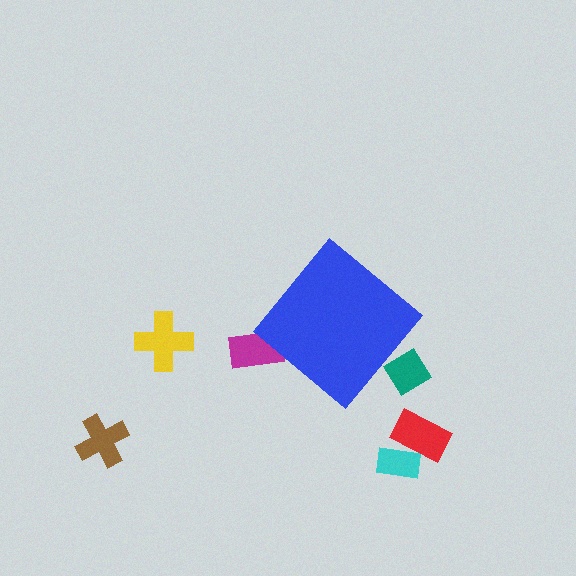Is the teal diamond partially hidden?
Yes, the teal diamond is partially hidden behind the blue diamond.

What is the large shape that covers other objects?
A blue diamond.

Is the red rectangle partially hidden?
No, the red rectangle is fully visible.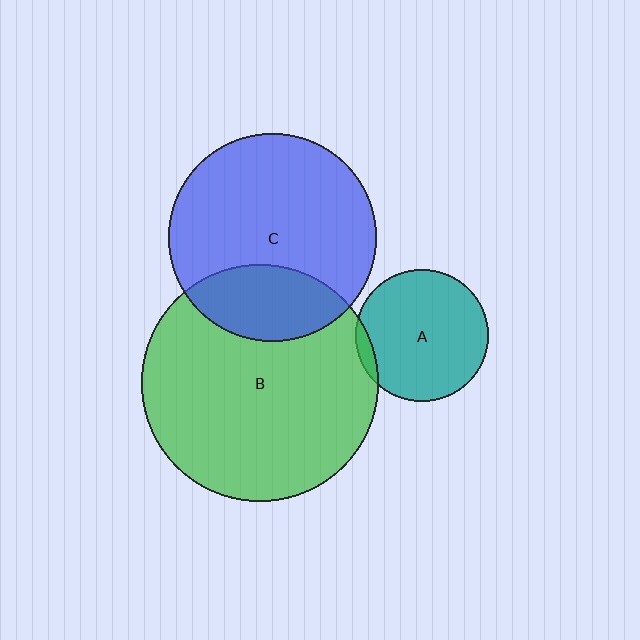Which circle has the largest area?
Circle B (green).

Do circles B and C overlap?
Yes.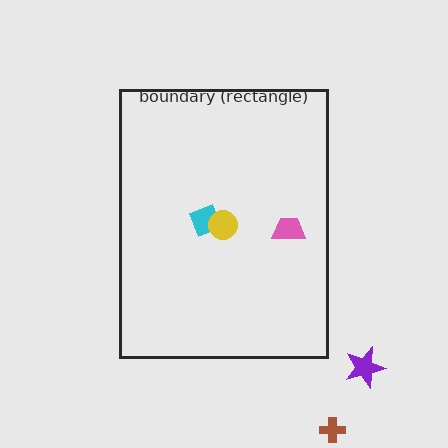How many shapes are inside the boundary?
3 inside, 2 outside.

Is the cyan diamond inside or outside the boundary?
Inside.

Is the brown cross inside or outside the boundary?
Outside.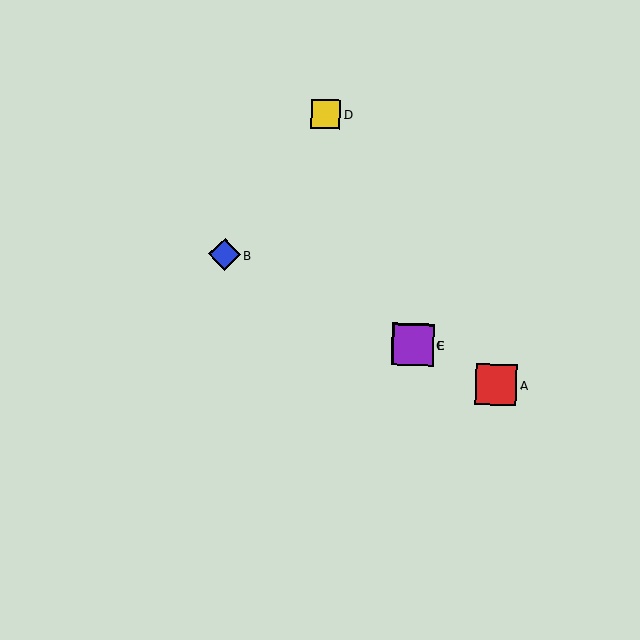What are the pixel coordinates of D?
Object D is at (326, 114).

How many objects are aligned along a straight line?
4 objects (A, B, C, E) are aligned along a straight line.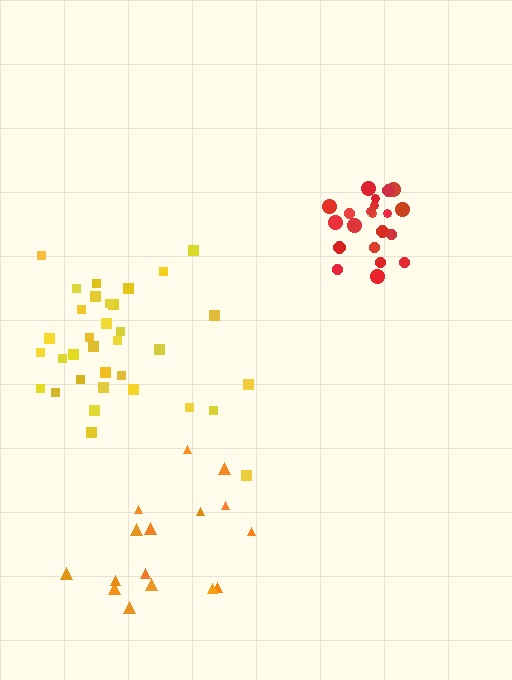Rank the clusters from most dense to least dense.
red, yellow, orange.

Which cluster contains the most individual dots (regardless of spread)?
Yellow (34).